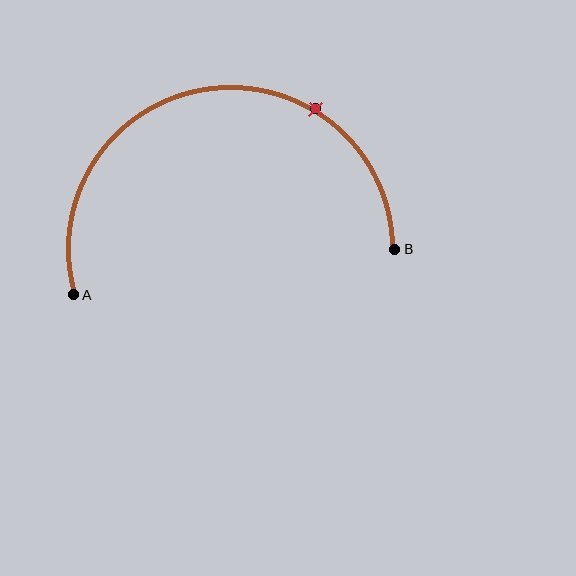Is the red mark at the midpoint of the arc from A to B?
No. The red mark lies on the arc but is closer to endpoint B. The arc midpoint would be at the point on the curve equidistant along the arc from both A and B.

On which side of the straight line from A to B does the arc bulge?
The arc bulges above the straight line connecting A and B.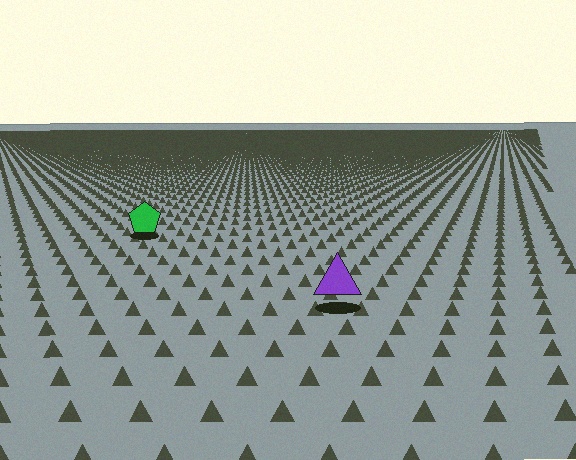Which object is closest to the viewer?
The purple triangle is closest. The texture marks near it are larger and more spread out.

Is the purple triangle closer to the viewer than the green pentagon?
Yes. The purple triangle is closer — you can tell from the texture gradient: the ground texture is coarser near it.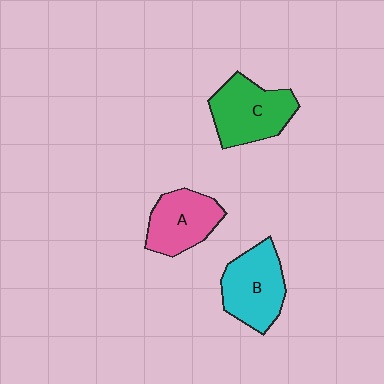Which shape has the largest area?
Shape C (green).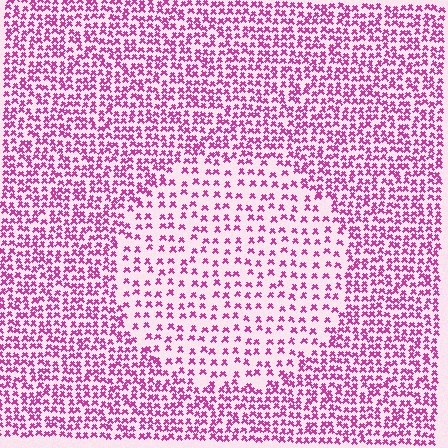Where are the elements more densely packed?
The elements are more densely packed outside the circle boundary.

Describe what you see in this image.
The image contains small magenta elements arranged at two different densities. A circle-shaped region is visible where the elements are less densely packed than the surrounding area.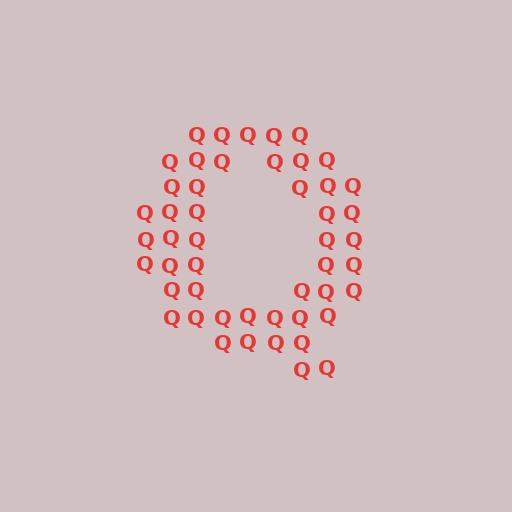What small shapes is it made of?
It is made of small letter Q's.